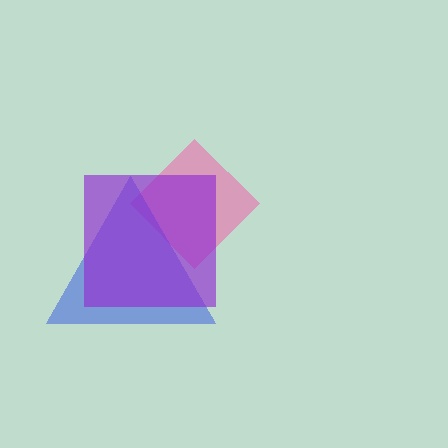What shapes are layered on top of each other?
The layered shapes are: a pink diamond, a blue triangle, a purple square.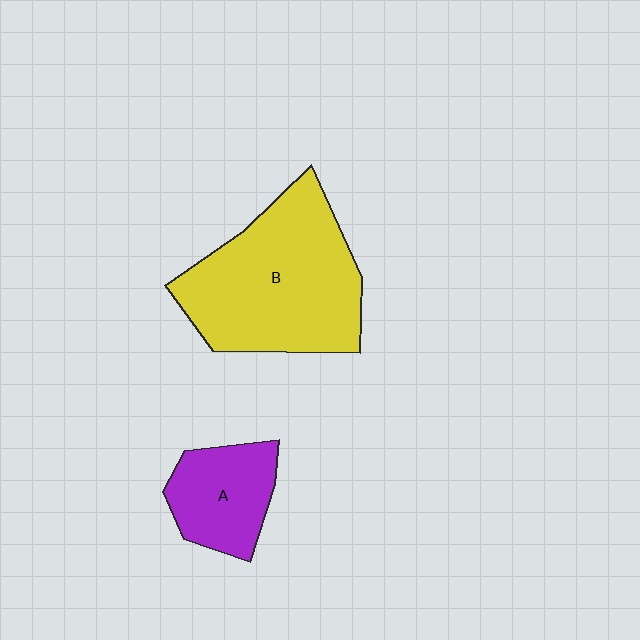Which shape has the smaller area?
Shape A (purple).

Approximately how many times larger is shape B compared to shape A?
Approximately 2.3 times.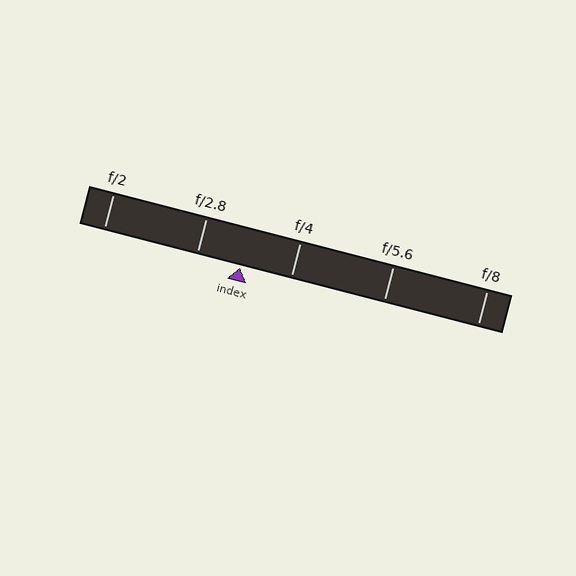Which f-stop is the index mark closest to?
The index mark is closest to f/2.8.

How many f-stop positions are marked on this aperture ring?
There are 5 f-stop positions marked.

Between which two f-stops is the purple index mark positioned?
The index mark is between f/2.8 and f/4.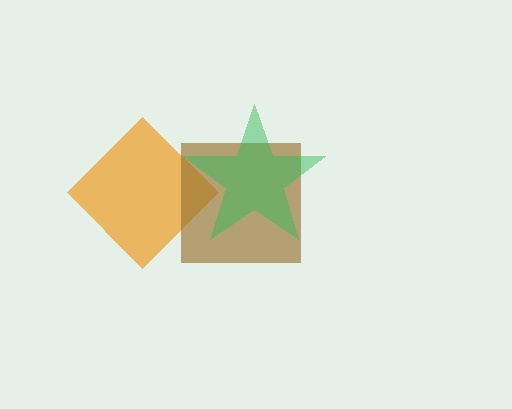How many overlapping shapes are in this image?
There are 3 overlapping shapes in the image.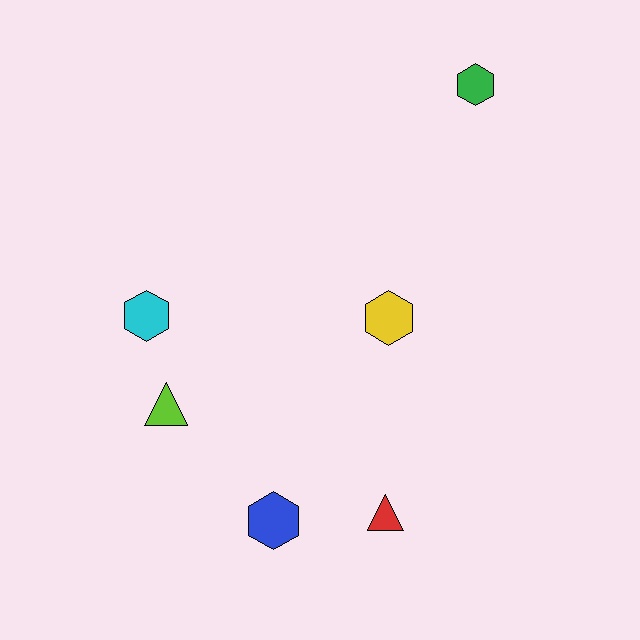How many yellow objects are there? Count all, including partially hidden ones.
There is 1 yellow object.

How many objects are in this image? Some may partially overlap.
There are 6 objects.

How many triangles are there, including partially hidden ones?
There are 2 triangles.